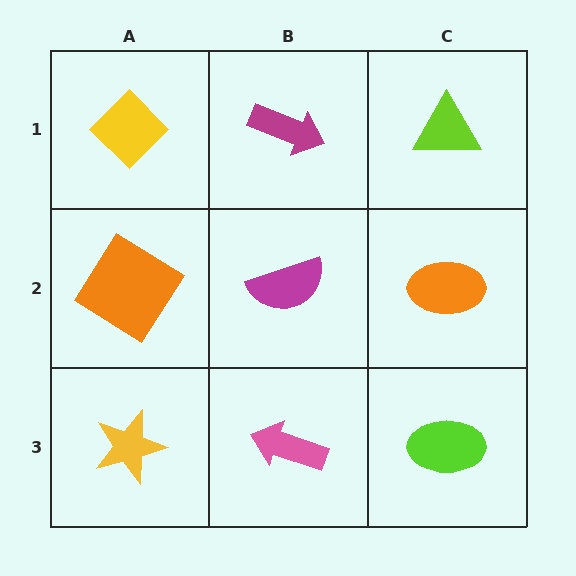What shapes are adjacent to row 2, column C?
A lime triangle (row 1, column C), a lime ellipse (row 3, column C), a magenta semicircle (row 2, column B).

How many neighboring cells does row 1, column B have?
3.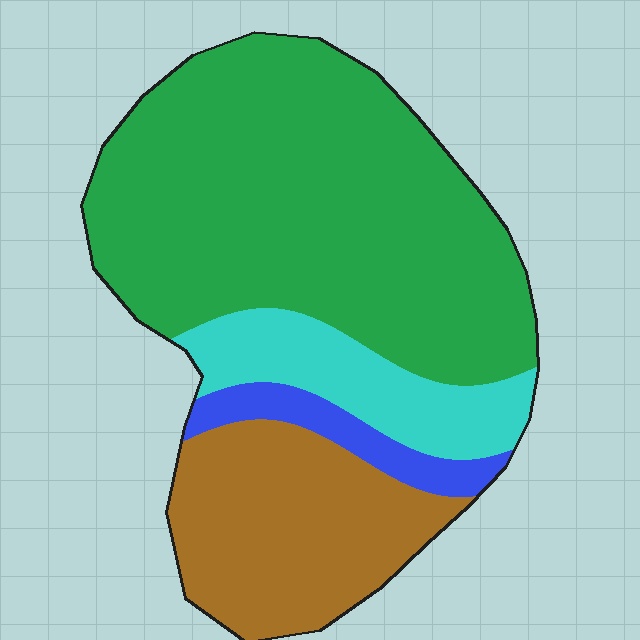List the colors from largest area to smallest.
From largest to smallest: green, brown, cyan, blue.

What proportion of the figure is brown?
Brown takes up between a sixth and a third of the figure.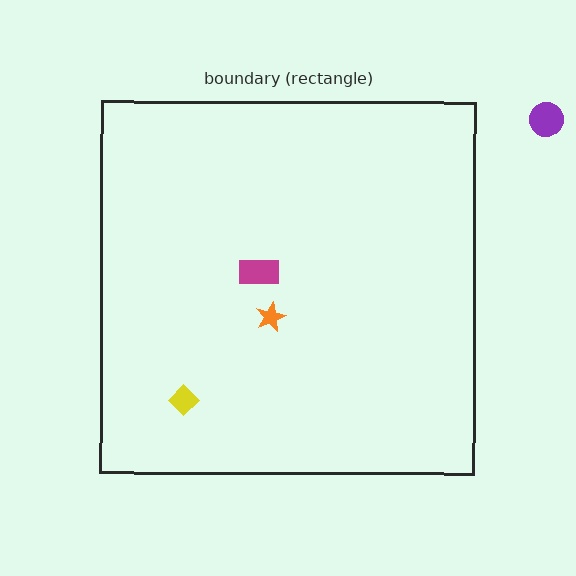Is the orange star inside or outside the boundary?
Inside.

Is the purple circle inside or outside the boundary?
Outside.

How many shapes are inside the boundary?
3 inside, 1 outside.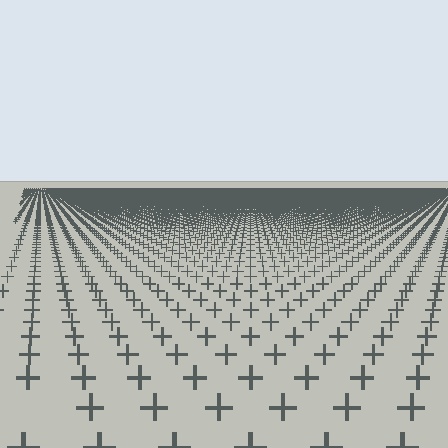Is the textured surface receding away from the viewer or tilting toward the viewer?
The surface is receding away from the viewer. Texture elements get smaller and denser toward the top.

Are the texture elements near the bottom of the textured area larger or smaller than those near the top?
Larger. Near the bottom, elements are closer to the viewer and appear at a bigger on-screen size.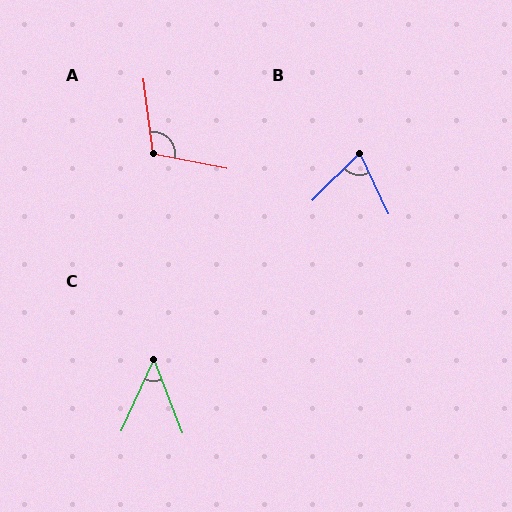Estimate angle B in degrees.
Approximately 70 degrees.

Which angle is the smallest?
C, at approximately 46 degrees.